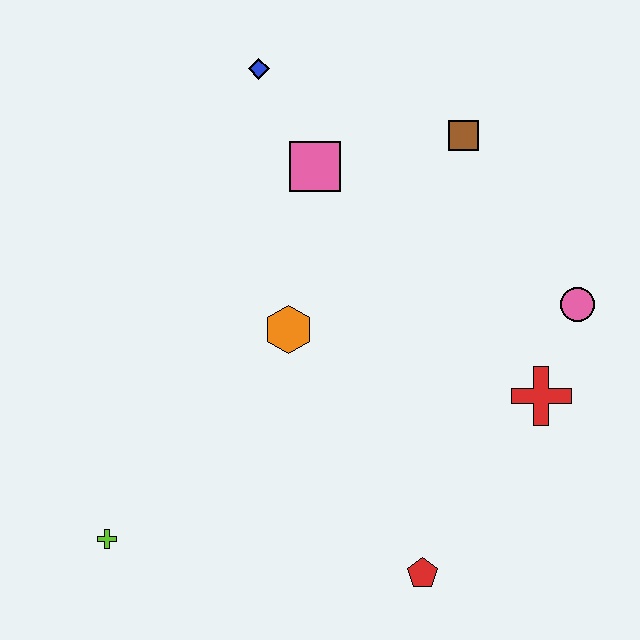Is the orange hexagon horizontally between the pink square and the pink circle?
No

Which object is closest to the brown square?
The pink square is closest to the brown square.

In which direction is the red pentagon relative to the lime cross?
The red pentagon is to the right of the lime cross.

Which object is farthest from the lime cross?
The brown square is farthest from the lime cross.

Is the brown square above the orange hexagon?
Yes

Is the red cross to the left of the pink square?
No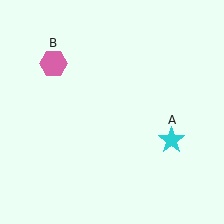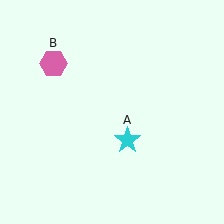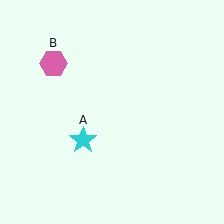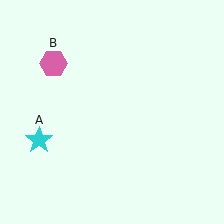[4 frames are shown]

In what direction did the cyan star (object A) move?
The cyan star (object A) moved left.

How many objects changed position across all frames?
1 object changed position: cyan star (object A).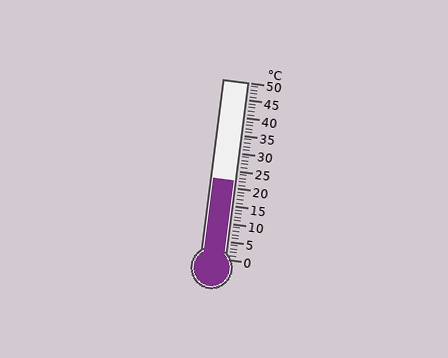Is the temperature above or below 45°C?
The temperature is below 45°C.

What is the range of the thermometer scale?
The thermometer scale ranges from 0°C to 50°C.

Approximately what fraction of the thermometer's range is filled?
The thermometer is filled to approximately 45% of its range.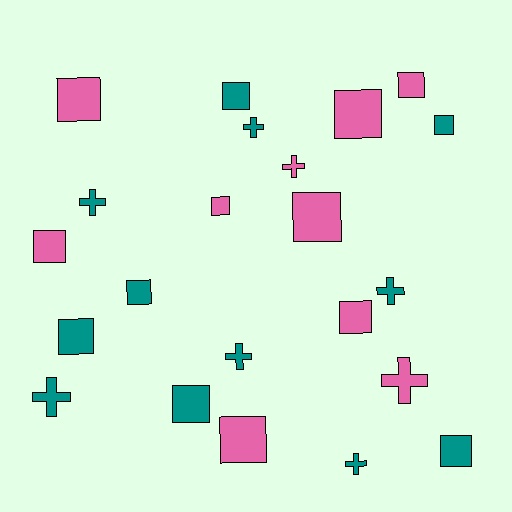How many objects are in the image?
There are 22 objects.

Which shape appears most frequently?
Square, with 14 objects.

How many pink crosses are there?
There are 2 pink crosses.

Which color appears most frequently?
Teal, with 12 objects.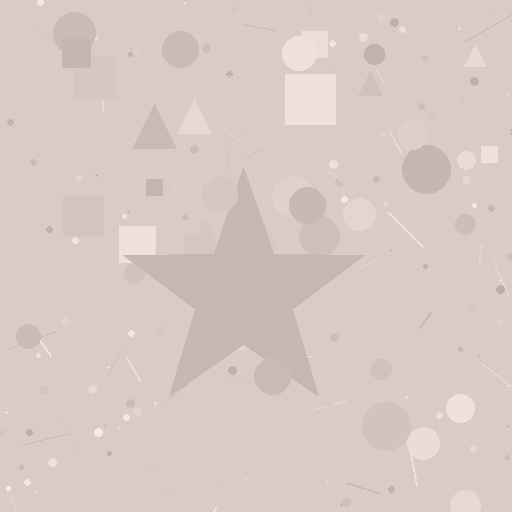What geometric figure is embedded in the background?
A star is embedded in the background.